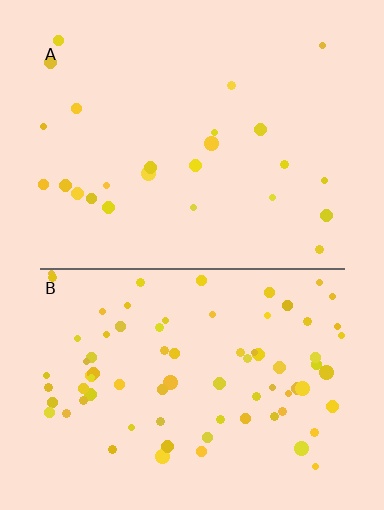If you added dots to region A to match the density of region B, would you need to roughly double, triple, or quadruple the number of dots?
Approximately triple.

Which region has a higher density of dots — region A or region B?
B (the bottom).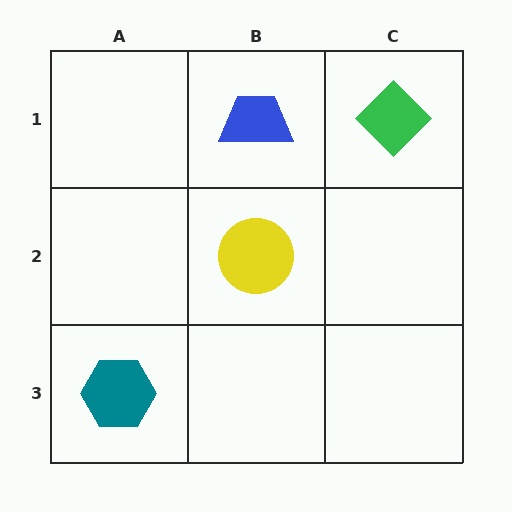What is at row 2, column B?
A yellow circle.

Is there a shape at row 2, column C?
No, that cell is empty.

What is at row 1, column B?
A blue trapezoid.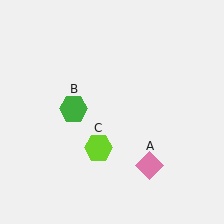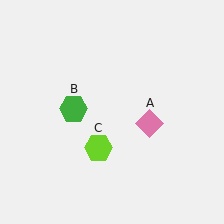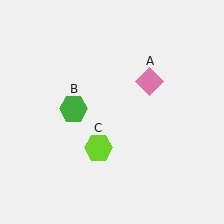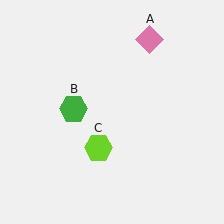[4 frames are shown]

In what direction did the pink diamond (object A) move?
The pink diamond (object A) moved up.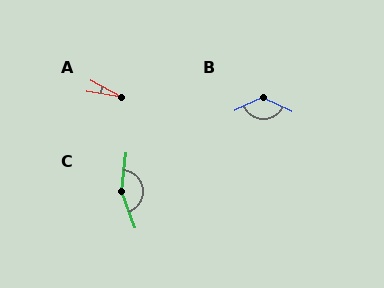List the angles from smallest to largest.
A (20°), B (129°), C (154°).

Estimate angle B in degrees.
Approximately 129 degrees.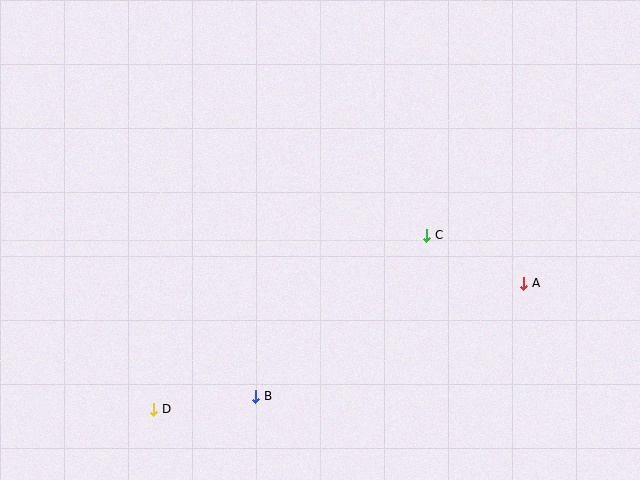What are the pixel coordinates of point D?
Point D is at (154, 409).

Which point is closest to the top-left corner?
Point D is closest to the top-left corner.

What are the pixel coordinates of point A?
Point A is at (524, 283).